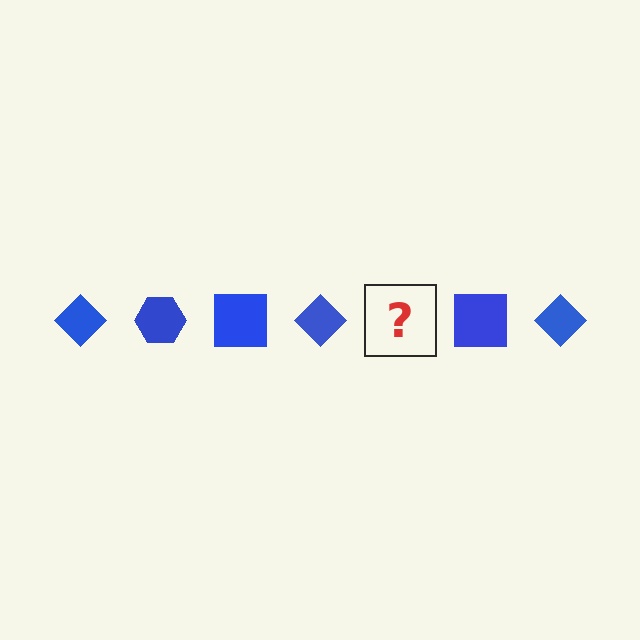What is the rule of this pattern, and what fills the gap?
The rule is that the pattern cycles through diamond, hexagon, square shapes in blue. The gap should be filled with a blue hexagon.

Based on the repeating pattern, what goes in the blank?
The blank should be a blue hexagon.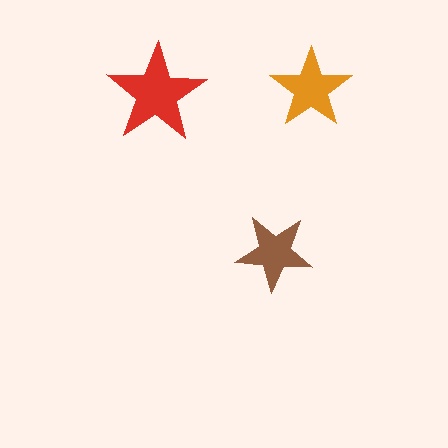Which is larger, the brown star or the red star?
The red one.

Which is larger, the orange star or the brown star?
The orange one.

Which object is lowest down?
The brown star is bottommost.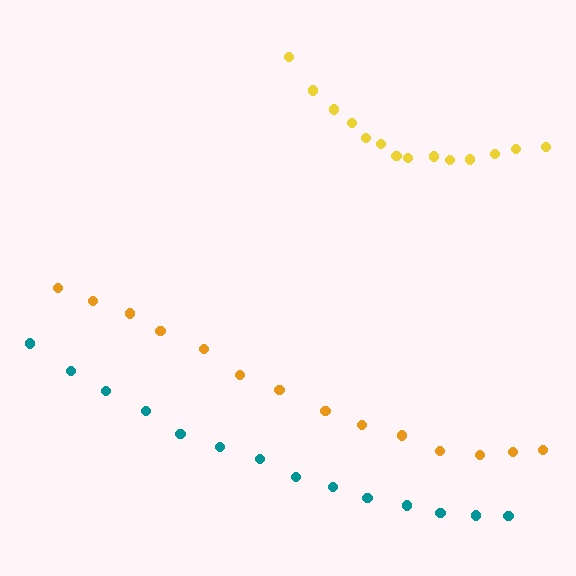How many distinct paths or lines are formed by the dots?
There are 3 distinct paths.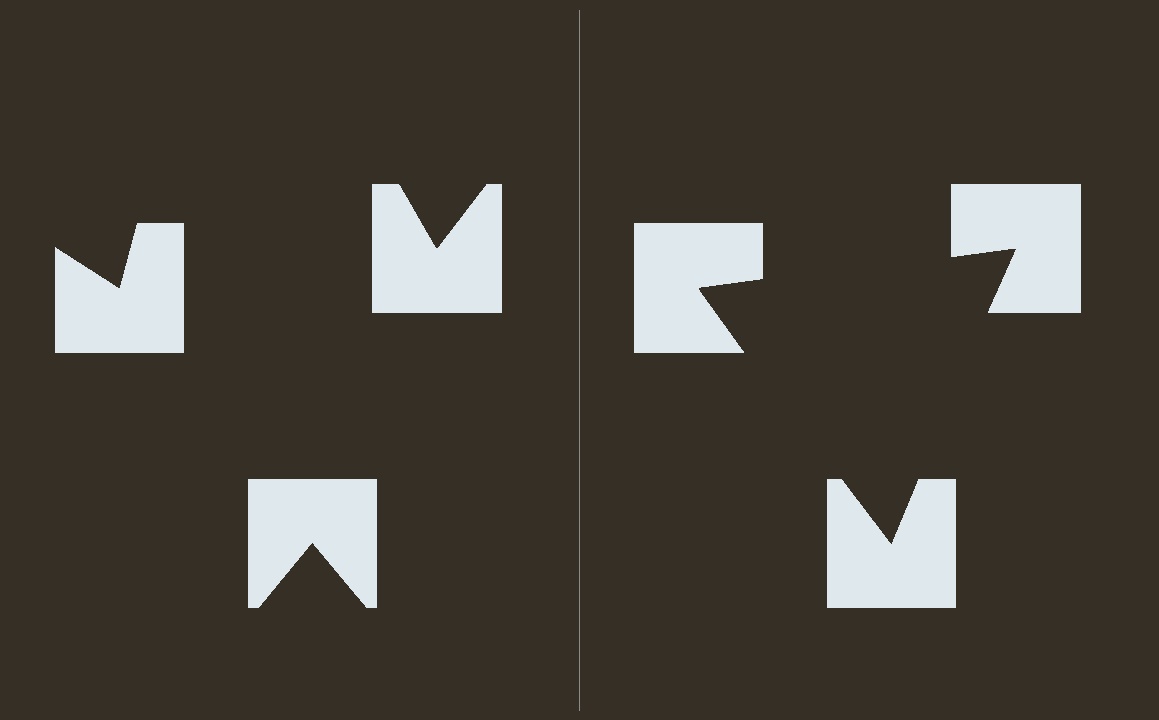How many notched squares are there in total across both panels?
6 — 3 on each side.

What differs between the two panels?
The notched squares are positioned identically on both sides; only the wedge orientations differ. On the right they align to a triangle; on the left they are misaligned.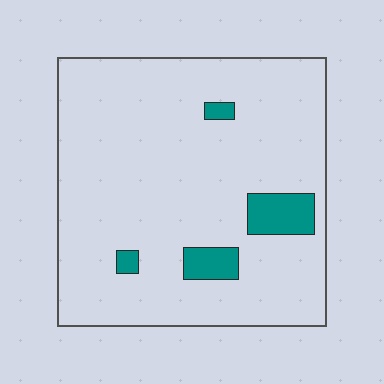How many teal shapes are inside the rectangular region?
4.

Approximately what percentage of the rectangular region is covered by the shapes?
Approximately 10%.